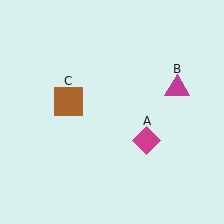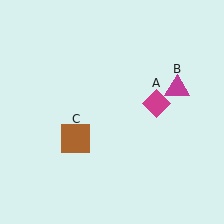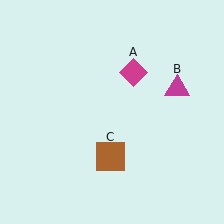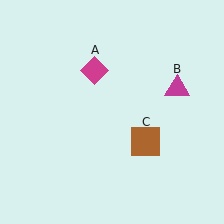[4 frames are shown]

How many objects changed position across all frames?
2 objects changed position: magenta diamond (object A), brown square (object C).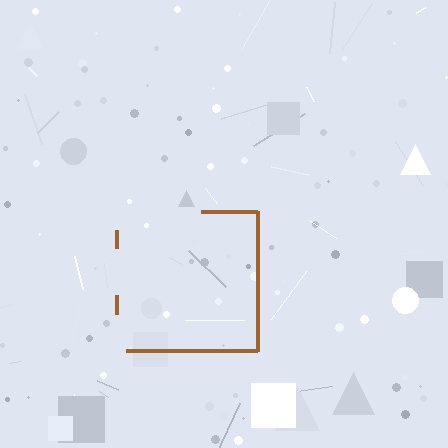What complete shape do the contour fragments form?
The contour fragments form a square.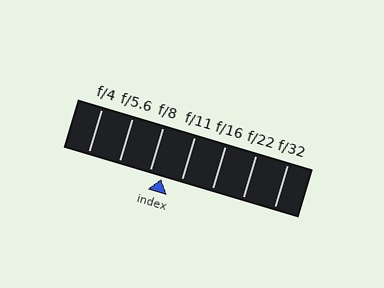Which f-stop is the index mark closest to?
The index mark is closest to f/8.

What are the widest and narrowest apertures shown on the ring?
The widest aperture shown is f/4 and the narrowest is f/32.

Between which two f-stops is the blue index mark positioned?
The index mark is between f/8 and f/11.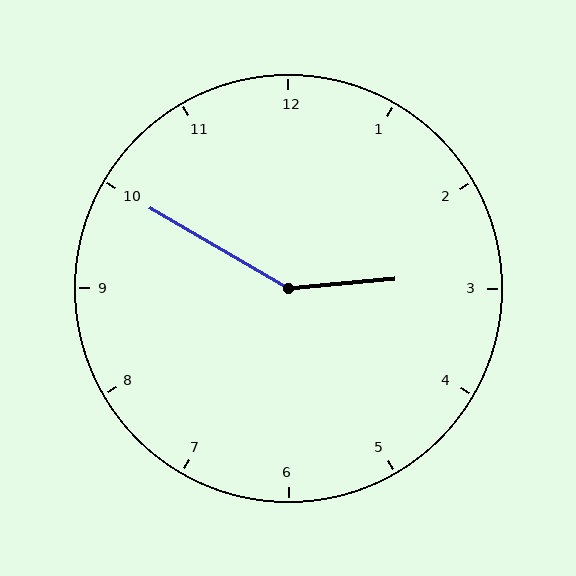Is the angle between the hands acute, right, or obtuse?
It is obtuse.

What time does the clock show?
2:50.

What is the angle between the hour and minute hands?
Approximately 145 degrees.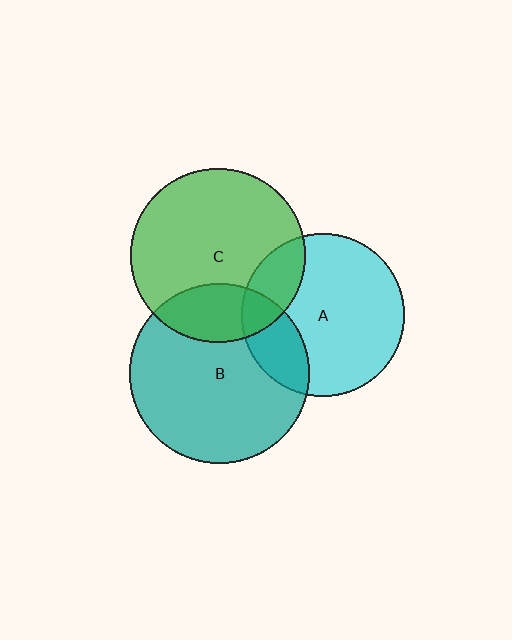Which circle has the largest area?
Circle B (teal).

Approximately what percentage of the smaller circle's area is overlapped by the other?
Approximately 20%.